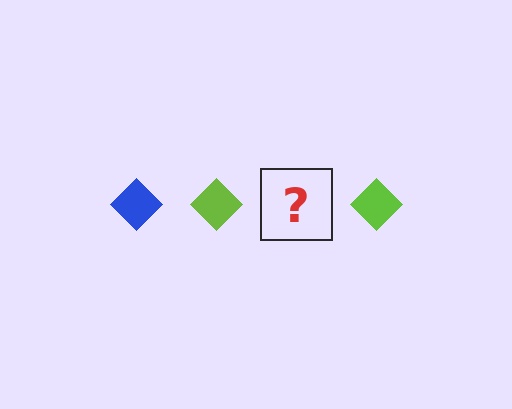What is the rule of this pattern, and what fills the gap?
The rule is that the pattern cycles through blue, lime diamonds. The gap should be filled with a blue diamond.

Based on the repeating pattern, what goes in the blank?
The blank should be a blue diamond.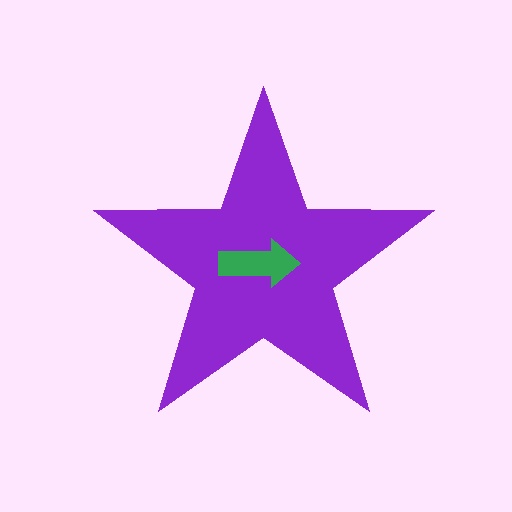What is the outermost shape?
The purple star.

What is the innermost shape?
The green arrow.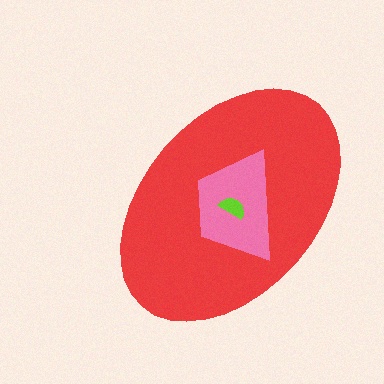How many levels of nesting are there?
3.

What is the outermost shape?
The red ellipse.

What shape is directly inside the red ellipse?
The pink trapezoid.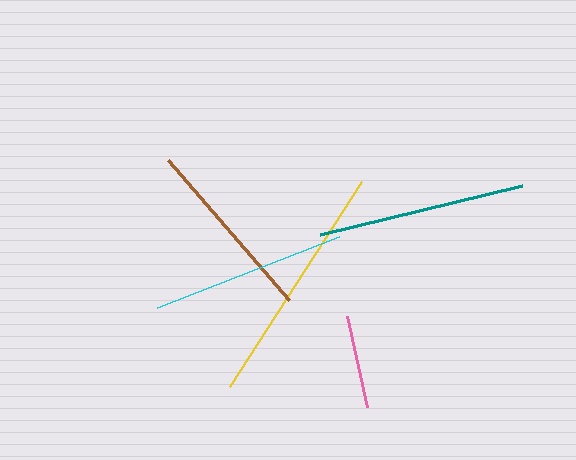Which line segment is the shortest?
The pink line is the shortest at approximately 94 pixels.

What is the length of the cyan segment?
The cyan segment is approximately 196 pixels long.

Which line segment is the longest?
The yellow line is the longest at approximately 245 pixels.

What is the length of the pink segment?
The pink segment is approximately 94 pixels long.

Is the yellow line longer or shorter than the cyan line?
The yellow line is longer than the cyan line.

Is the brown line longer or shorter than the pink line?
The brown line is longer than the pink line.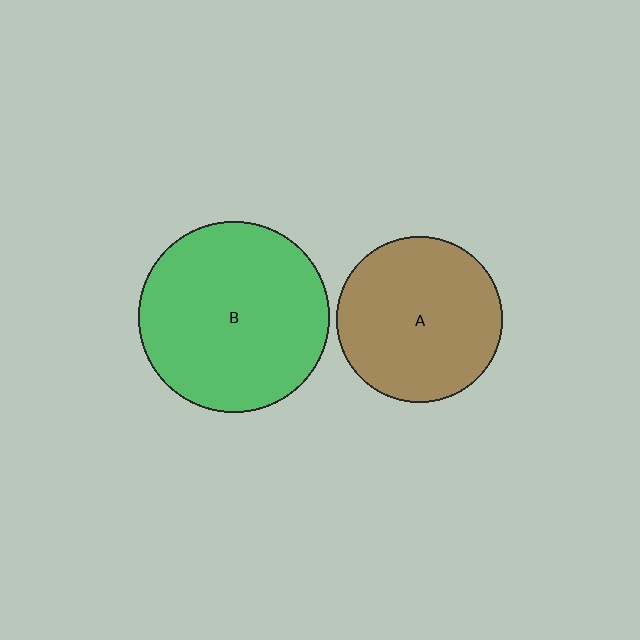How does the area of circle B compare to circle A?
Approximately 1.3 times.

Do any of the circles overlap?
No, none of the circles overlap.